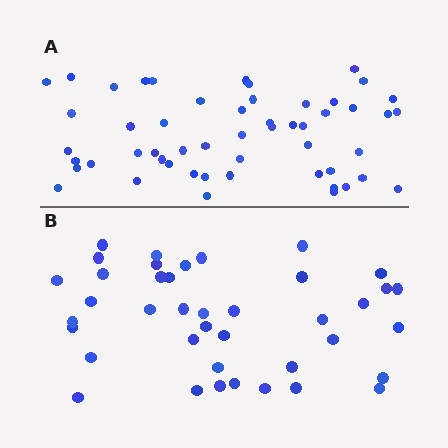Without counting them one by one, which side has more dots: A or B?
Region A (the top region) has more dots.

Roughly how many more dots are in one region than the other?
Region A has approximately 15 more dots than region B.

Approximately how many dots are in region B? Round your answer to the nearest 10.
About 40 dots.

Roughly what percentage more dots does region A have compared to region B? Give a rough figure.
About 30% more.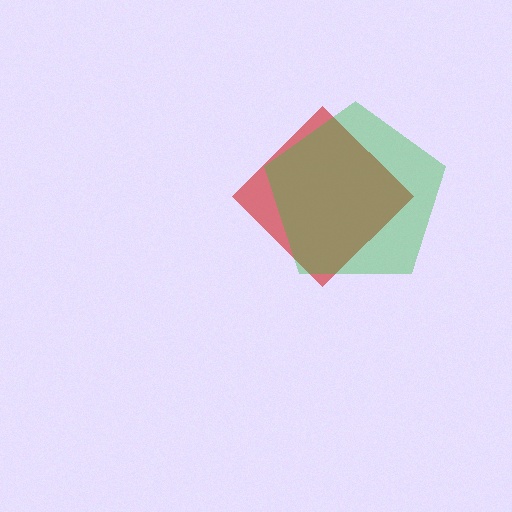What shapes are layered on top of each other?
The layered shapes are: a red diamond, a green pentagon.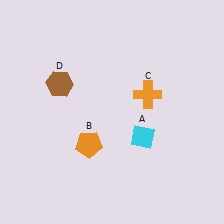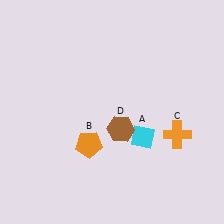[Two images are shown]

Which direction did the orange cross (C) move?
The orange cross (C) moved down.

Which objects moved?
The objects that moved are: the orange cross (C), the brown hexagon (D).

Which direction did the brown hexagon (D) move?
The brown hexagon (D) moved right.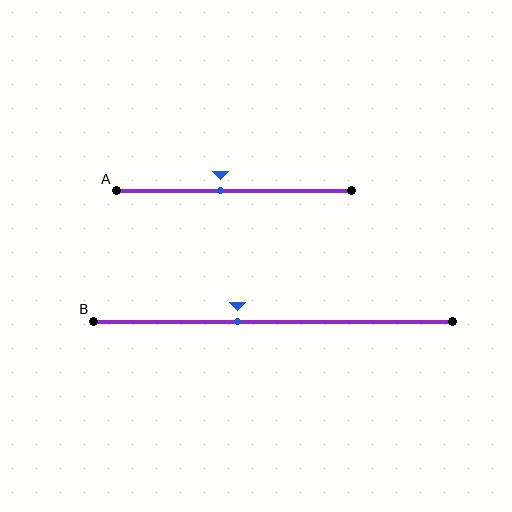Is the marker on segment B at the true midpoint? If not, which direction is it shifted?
No, the marker on segment B is shifted to the left by about 10% of the segment length.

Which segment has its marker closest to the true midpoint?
Segment A has its marker closest to the true midpoint.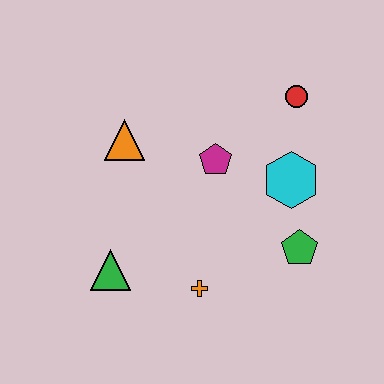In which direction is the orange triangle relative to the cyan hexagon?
The orange triangle is to the left of the cyan hexagon.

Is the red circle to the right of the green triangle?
Yes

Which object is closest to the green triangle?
The orange cross is closest to the green triangle.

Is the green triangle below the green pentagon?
Yes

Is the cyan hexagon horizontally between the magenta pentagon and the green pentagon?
Yes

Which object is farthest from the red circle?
The green triangle is farthest from the red circle.